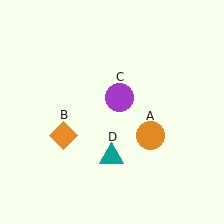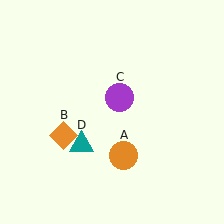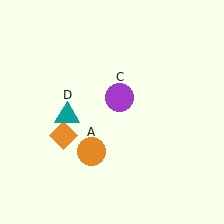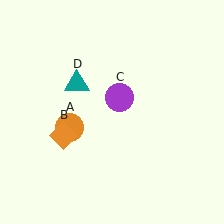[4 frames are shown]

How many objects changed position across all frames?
2 objects changed position: orange circle (object A), teal triangle (object D).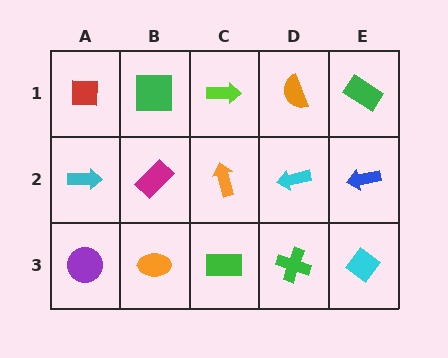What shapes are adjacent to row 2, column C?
A lime arrow (row 1, column C), a green rectangle (row 3, column C), a magenta rectangle (row 2, column B), a cyan arrow (row 2, column D).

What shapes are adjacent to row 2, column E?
A green rectangle (row 1, column E), a cyan diamond (row 3, column E), a cyan arrow (row 2, column D).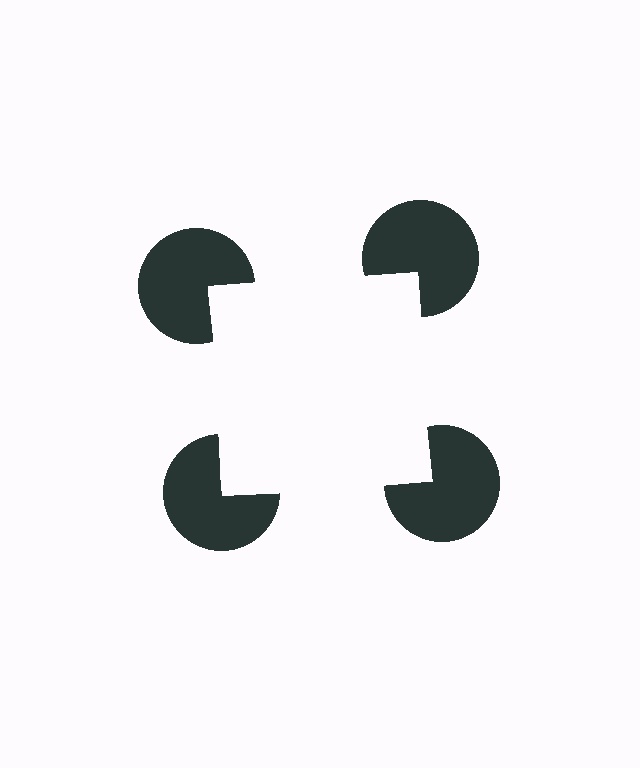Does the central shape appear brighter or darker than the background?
It typically appears slightly brighter than the background, even though no actual brightness change is drawn.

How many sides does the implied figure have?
4 sides.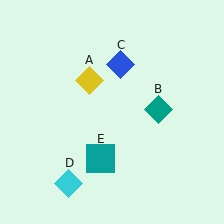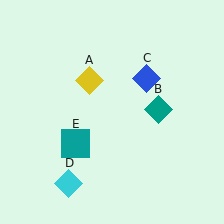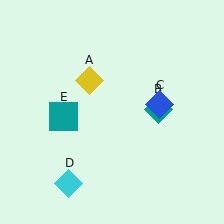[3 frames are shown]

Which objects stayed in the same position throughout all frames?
Yellow diamond (object A) and teal diamond (object B) and cyan diamond (object D) remained stationary.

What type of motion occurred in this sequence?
The blue diamond (object C), teal square (object E) rotated clockwise around the center of the scene.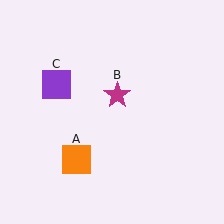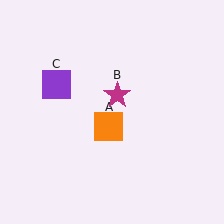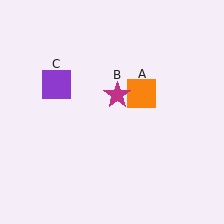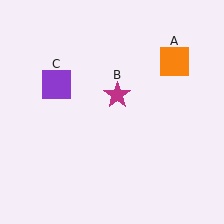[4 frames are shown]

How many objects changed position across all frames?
1 object changed position: orange square (object A).